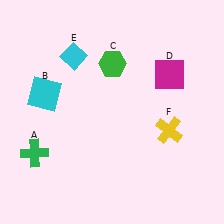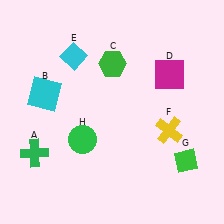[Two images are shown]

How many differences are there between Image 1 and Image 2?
There are 2 differences between the two images.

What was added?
A green diamond (G), a green circle (H) were added in Image 2.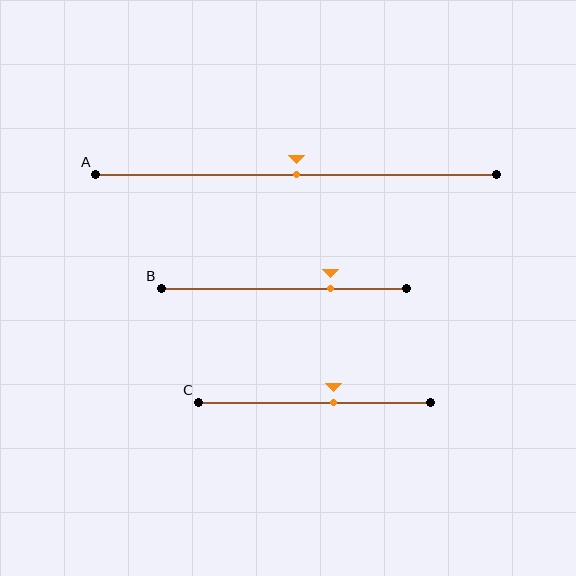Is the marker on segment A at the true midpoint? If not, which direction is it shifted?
Yes, the marker on segment A is at the true midpoint.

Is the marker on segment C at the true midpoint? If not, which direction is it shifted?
No, the marker on segment C is shifted to the right by about 8% of the segment length.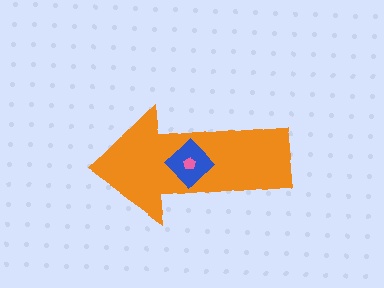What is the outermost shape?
The orange arrow.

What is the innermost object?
The pink pentagon.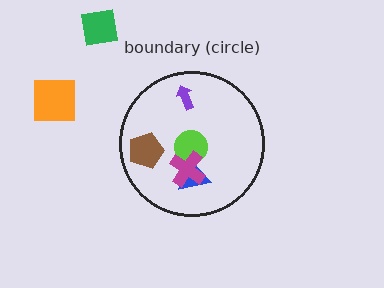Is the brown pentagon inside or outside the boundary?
Inside.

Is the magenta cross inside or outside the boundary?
Inside.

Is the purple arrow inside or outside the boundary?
Inside.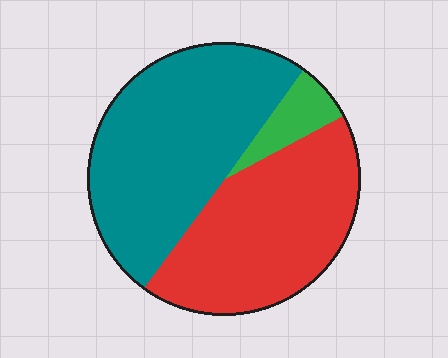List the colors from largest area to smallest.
From largest to smallest: teal, red, green.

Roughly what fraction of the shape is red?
Red covers 43% of the shape.